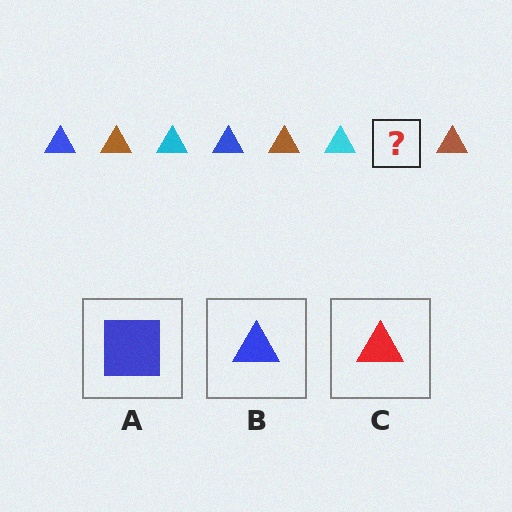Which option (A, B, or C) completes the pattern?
B.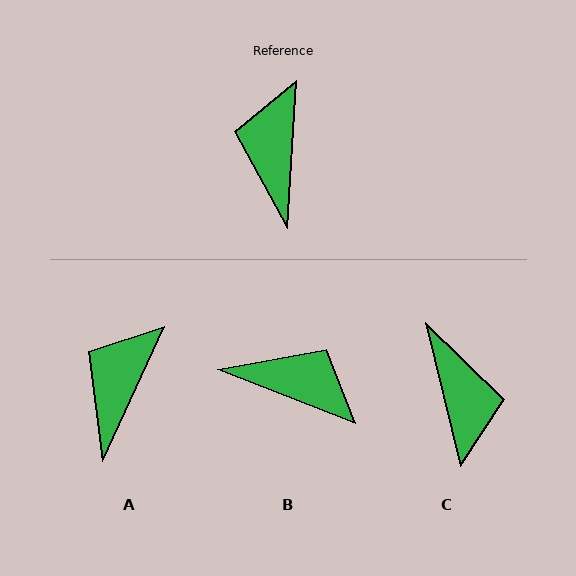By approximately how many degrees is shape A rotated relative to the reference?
Approximately 21 degrees clockwise.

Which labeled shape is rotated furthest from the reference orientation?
C, about 163 degrees away.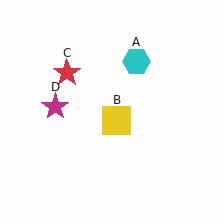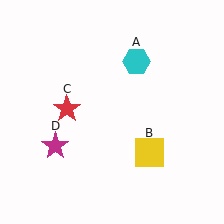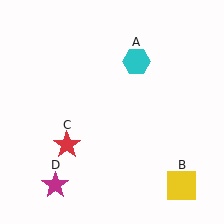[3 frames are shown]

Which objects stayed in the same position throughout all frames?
Cyan hexagon (object A) remained stationary.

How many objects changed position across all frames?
3 objects changed position: yellow square (object B), red star (object C), magenta star (object D).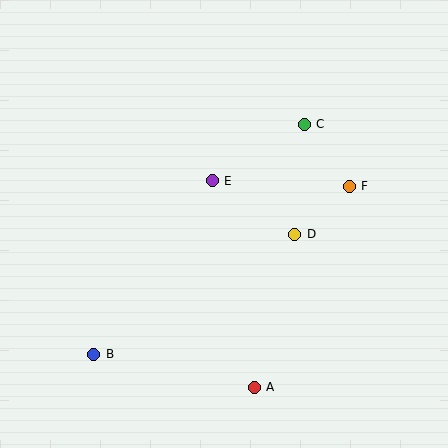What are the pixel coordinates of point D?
Point D is at (295, 234).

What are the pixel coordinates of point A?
Point A is at (254, 387).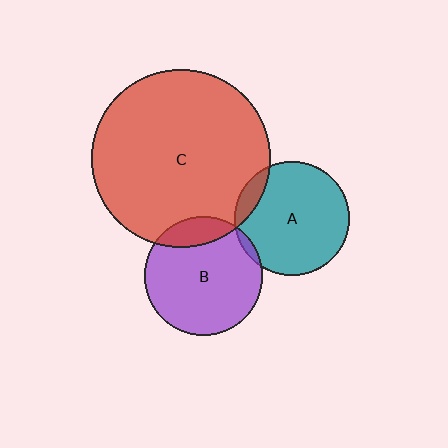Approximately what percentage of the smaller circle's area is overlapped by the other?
Approximately 5%.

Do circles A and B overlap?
Yes.